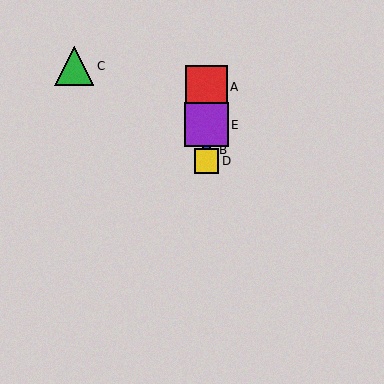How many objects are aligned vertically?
4 objects (A, B, D, E) are aligned vertically.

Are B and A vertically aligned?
Yes, both are at x≈206.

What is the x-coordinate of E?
Object E is at x≈206.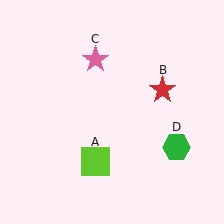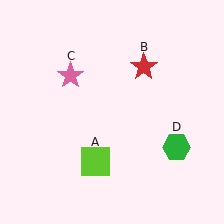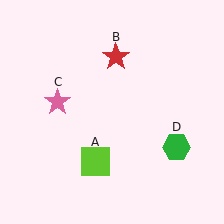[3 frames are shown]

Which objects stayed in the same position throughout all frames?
Lime square (object A) and green hexagon (object D) remained stationary.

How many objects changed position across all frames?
2 objects changed position: red star (object B), pink star (object C).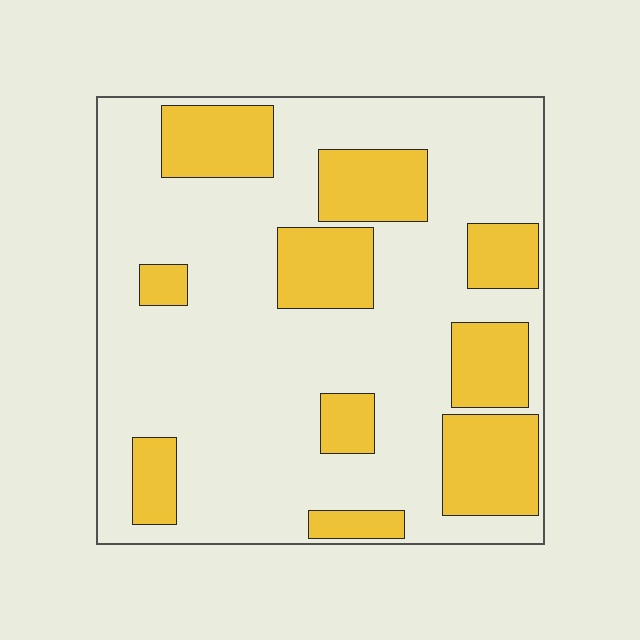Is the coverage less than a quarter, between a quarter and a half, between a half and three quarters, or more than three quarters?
Between a quarter and a half.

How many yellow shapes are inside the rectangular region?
10.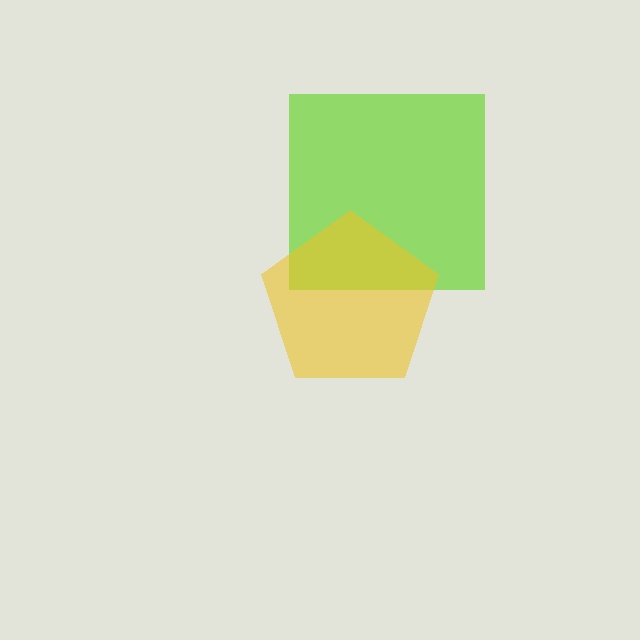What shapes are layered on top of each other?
The layered shapes are: a lime square, a yellow pentagon.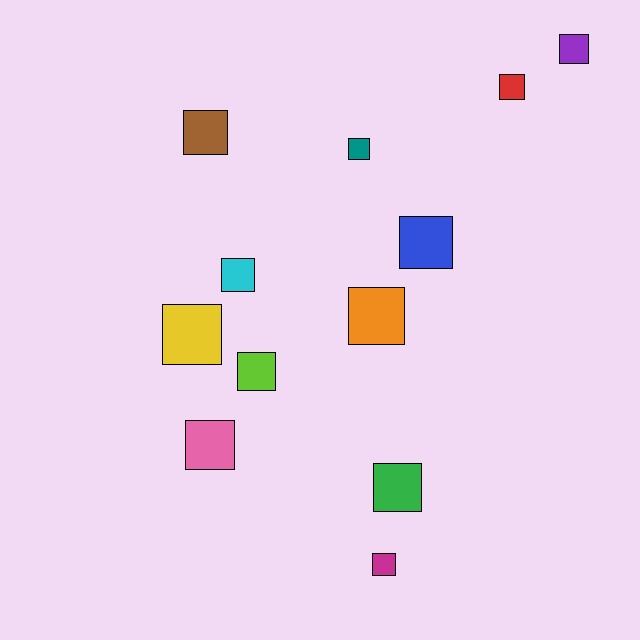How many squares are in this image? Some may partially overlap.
There are 12 squares.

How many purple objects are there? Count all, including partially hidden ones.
There is 1 purple object.